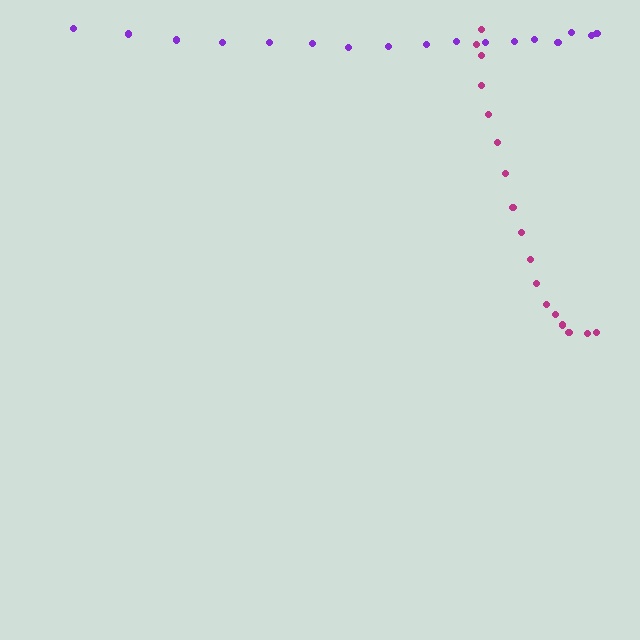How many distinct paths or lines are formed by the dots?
There are 2 distinct paths.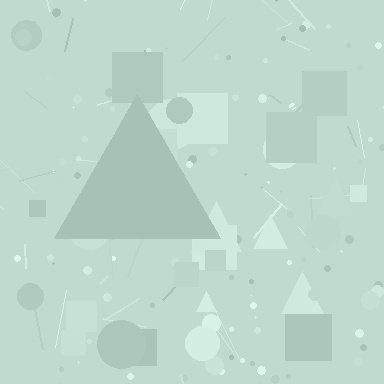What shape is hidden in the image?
A triangle is hidden in the image.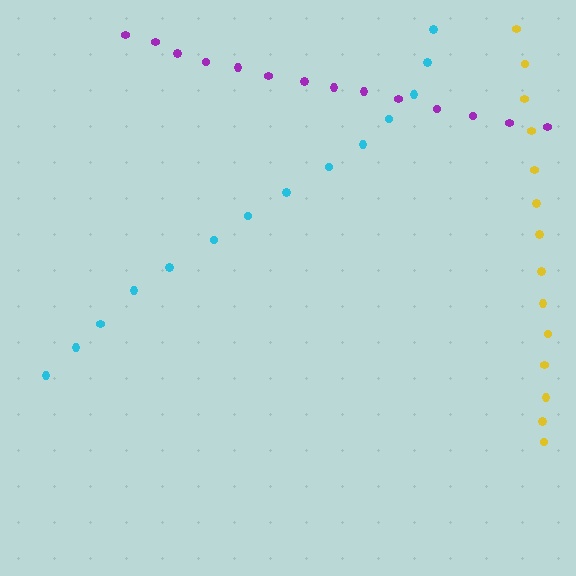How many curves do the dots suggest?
There are 3 distinct paths.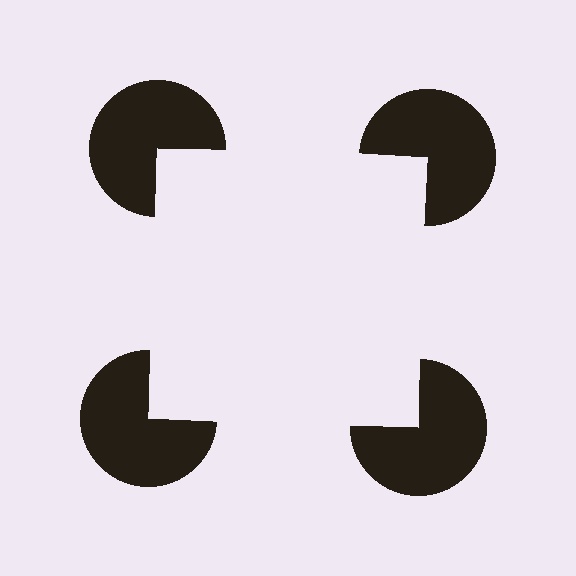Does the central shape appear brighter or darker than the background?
It typically appears slightly brighter than the background, even though no actual brightness change is drawn.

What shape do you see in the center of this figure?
An illusory square — its edges are inferred from the aligned wedge cuts in the pac-man discs, not physically drawn.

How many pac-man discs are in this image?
There are 4 — one at each vertex of the illusory square.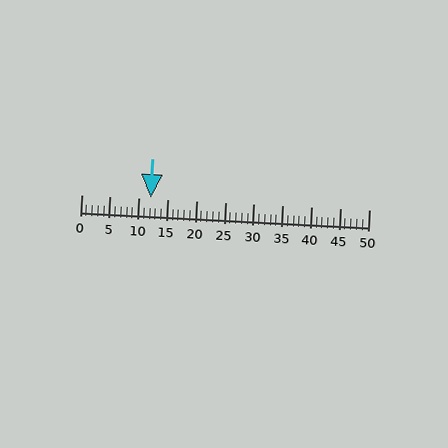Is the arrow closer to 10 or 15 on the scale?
The arrow is closer to 10.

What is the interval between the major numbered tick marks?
The major tick marks are spaced 5 units apart.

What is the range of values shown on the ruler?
The ruler shows values from 0 to 50.